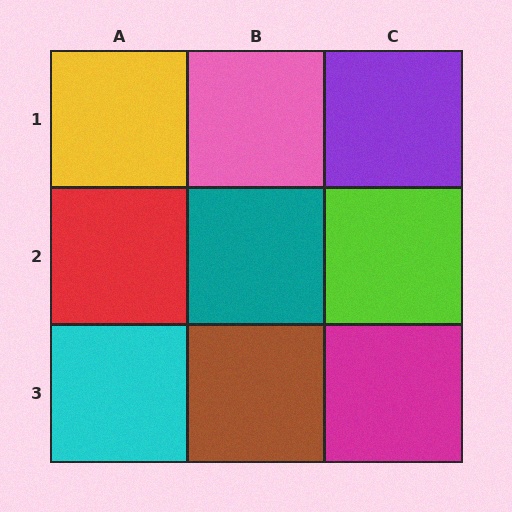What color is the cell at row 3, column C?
Magenta.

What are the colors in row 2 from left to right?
Red, teal, lime.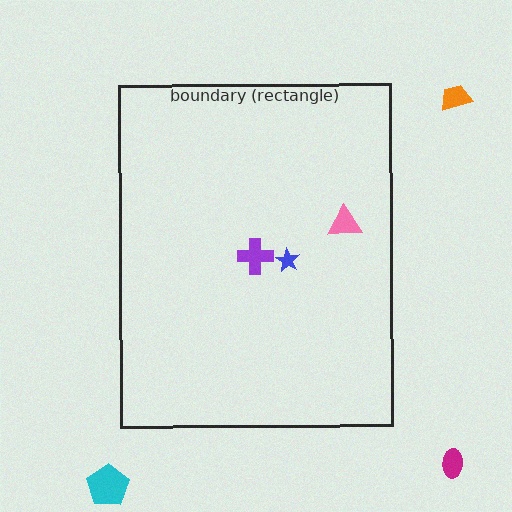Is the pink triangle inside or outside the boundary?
Inside.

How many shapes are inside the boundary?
3 inside, 3 outside.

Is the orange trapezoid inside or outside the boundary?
Outside.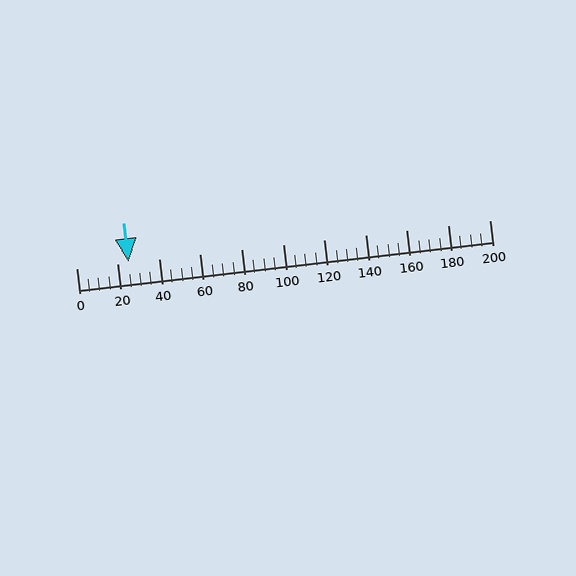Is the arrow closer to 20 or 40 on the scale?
The arrow is closer to 20.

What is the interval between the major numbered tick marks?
The major tick marks are spaced 20 units apart.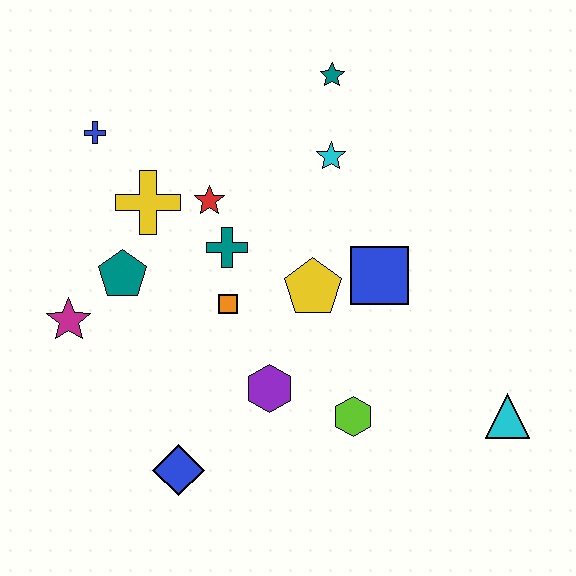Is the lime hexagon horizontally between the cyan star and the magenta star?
No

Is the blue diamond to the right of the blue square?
No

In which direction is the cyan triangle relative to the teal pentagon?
The cyan triangle is to the right of the teal pentagon.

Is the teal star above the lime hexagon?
Yes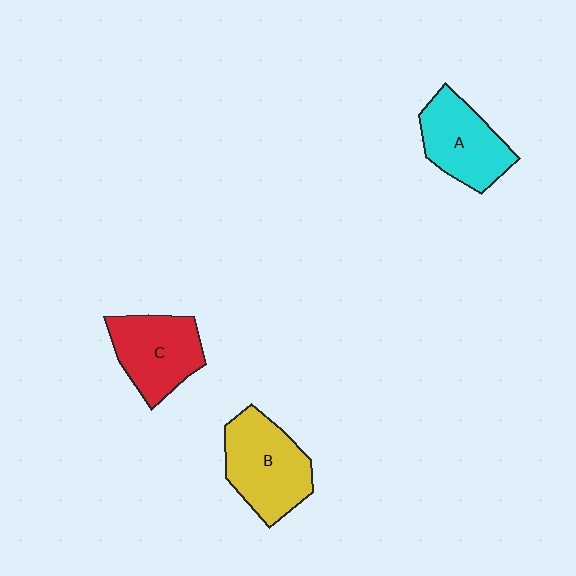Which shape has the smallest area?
Shape A (cyan).